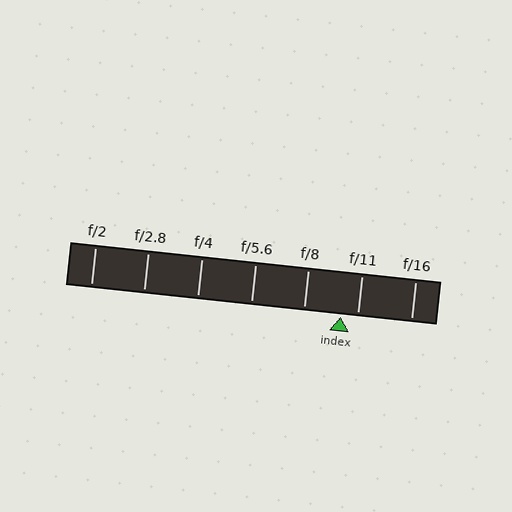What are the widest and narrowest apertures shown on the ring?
The widest aperture shown is f/2 and the narrowest is f/16.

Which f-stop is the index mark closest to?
The index mark is closest to f/11.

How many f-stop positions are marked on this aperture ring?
There are 7 f-stop positions marked.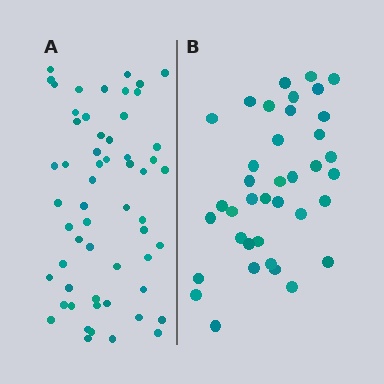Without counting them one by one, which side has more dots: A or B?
Region A (the left region) has more dots.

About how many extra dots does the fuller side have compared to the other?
Region A has approximately 20 more dots than region B.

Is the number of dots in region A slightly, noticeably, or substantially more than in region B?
Region A has substantially more. The ratio is roughly 1.5 to 1.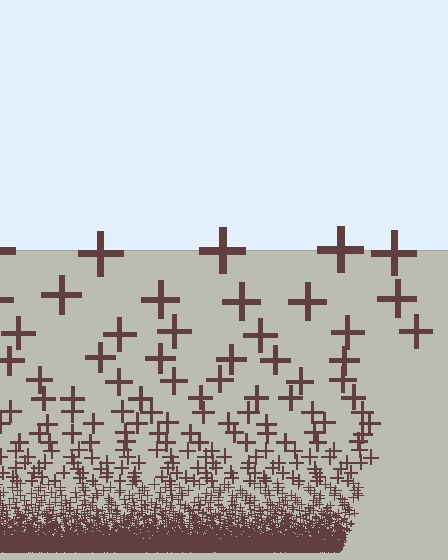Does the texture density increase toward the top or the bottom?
Density increases toward the bottom.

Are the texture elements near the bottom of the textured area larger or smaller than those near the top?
Smaller. The gradient is inverted — elements near the bottom are smaller and denser.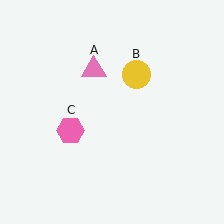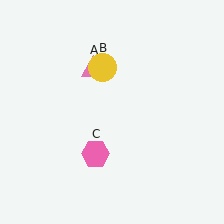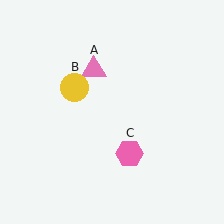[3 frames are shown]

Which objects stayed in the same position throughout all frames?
Pink triangle (object A) remained stationary.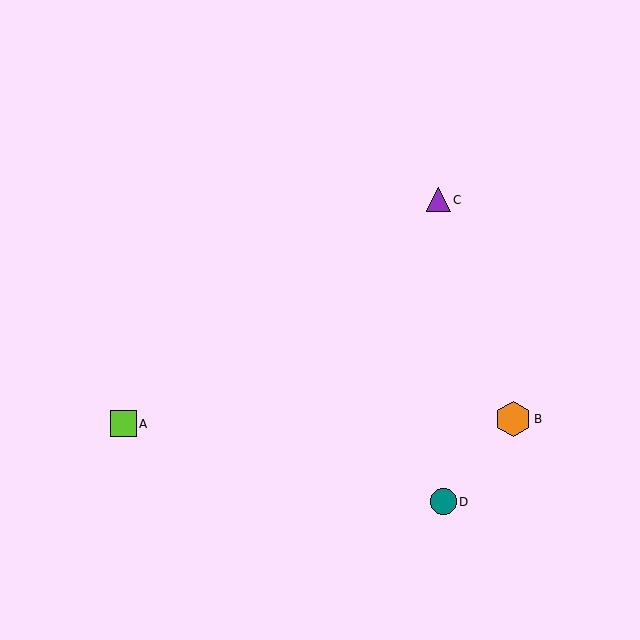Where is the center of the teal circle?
The center of the teal circle is at (444, 502).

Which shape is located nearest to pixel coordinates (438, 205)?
The purple triangle (labeled C) at (439, 200) is nearest to that location.